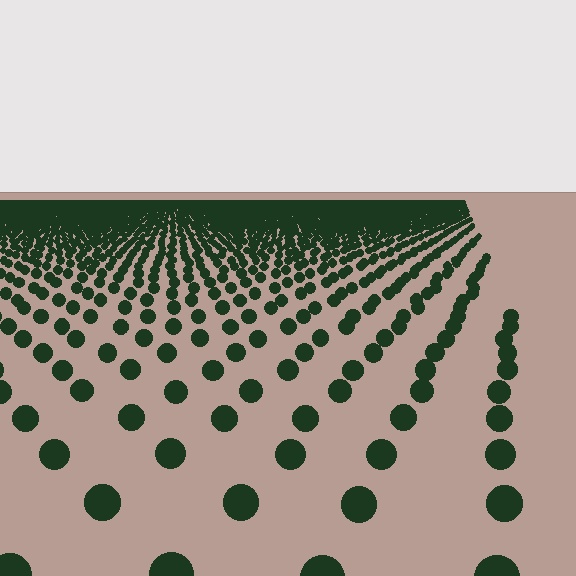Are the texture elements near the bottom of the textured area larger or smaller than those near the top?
Larger. Near the bottom, elements are closer to the viewer and appear at a bigger on-screen size.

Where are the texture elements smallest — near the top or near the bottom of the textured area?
Near the top.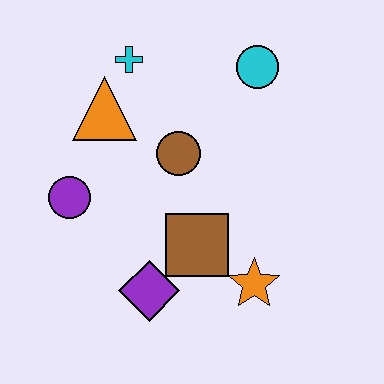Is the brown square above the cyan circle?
No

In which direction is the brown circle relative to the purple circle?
The brown circle is to the right of the purple circle.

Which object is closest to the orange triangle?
The cyan cross is closest to the orange triangle.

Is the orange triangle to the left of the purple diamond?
Yes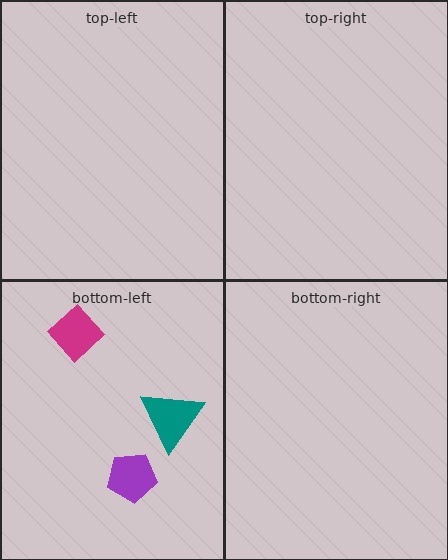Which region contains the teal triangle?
The bottom-left region.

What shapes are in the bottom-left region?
The purple pentagon, the teal triangle, the magenta diamond.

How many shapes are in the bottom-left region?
3.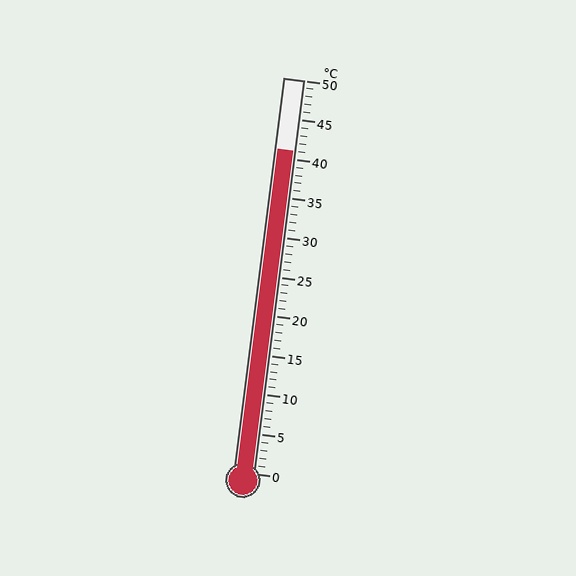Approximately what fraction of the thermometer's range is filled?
The thermometer is filled to approximately 80% of its range.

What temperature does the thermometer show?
The thermometer shows approximately 41°C.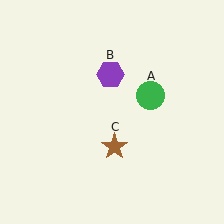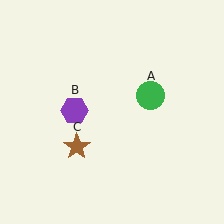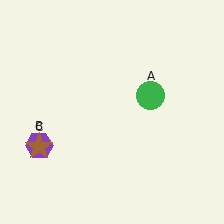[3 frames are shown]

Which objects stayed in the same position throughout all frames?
Green circle (object A) remained stationary.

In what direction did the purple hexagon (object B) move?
The purple hexagon (object B) moved down and to the left.